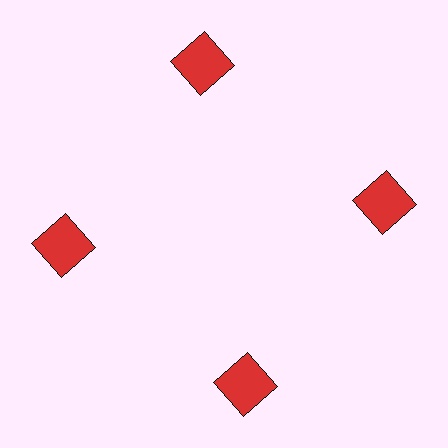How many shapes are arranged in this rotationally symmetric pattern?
There are 4 shapes, arranged in 4 groups of 1.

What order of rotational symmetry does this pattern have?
This pattern has 4-fold rotational symmetry.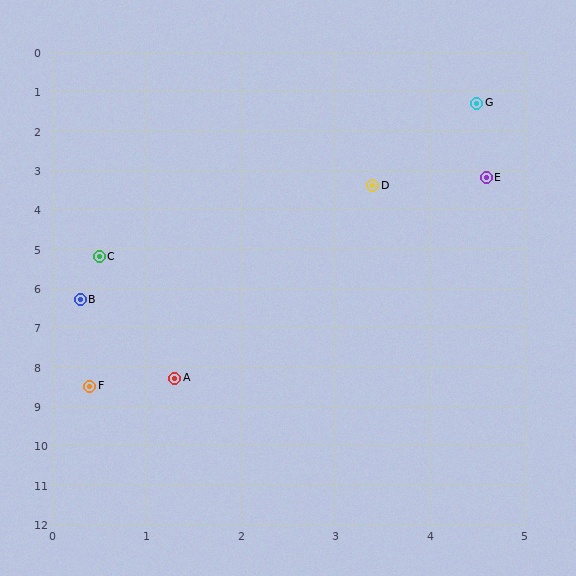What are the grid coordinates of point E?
Point E is at approximately (4.6, 3.2).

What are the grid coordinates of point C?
Point C is at approximately (0.5, 5.2).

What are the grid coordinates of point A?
Point A is at approximately (1.3, 8.3).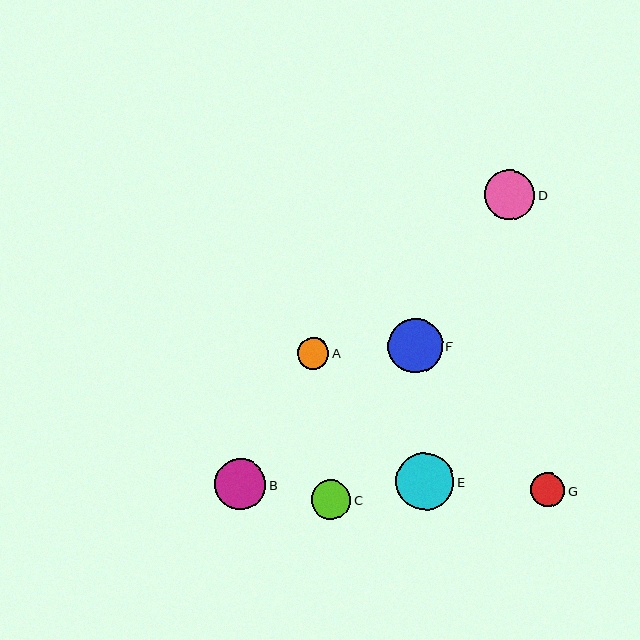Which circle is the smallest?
Circle A is the smallest with a size of approximately 32 pixels.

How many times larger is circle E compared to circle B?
Circle E is approximately 1.1 times the size of circle B.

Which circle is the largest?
Circle E is the largest with a size of approximately 58 pixels.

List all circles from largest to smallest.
From largest to smallest: E, F, B, D, C, G, A.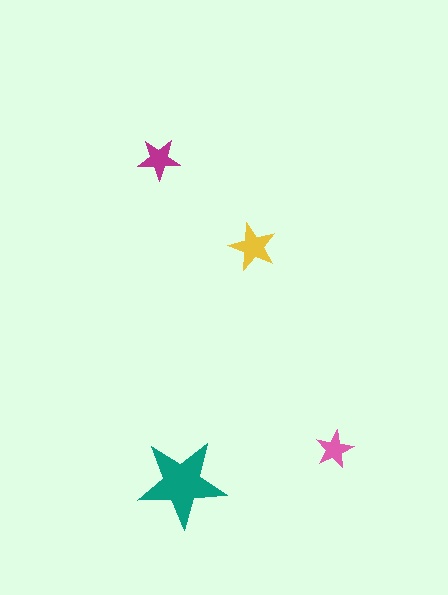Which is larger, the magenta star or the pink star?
The magenta one.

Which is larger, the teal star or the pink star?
The teal one.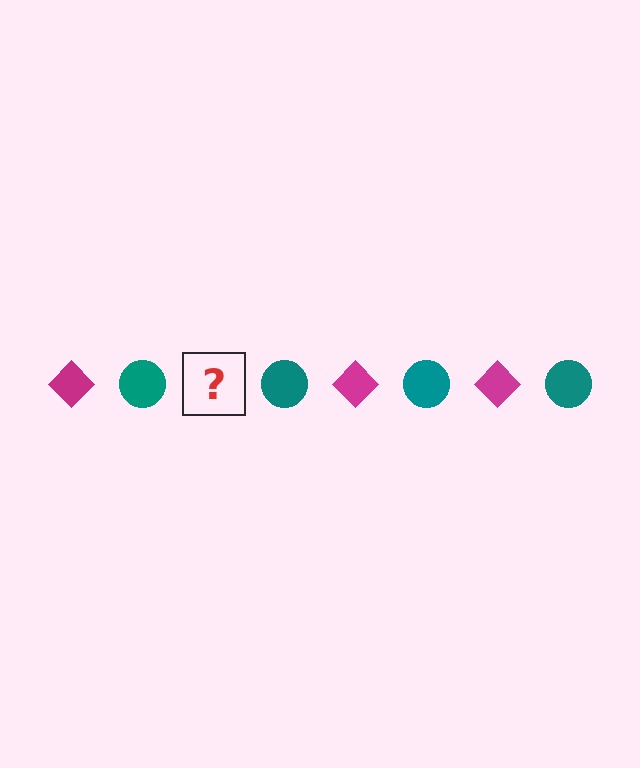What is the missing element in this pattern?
The missing element is a magenta diamond.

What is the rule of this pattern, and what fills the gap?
The rule is that the pattern alternates between magenta diamond and teal circle. The gap should be filled with a magenta diamond.